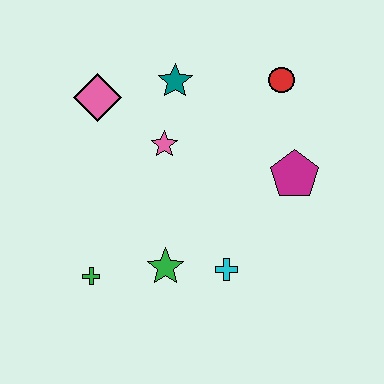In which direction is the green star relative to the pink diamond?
The green star is below the pink diamond.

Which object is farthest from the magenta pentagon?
The green cross is farthest from the magenta pentagon.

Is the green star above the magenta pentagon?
No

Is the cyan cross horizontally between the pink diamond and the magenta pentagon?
Yes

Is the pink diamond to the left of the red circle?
Yes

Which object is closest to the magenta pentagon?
The red circle is closest to the magenta pentagon.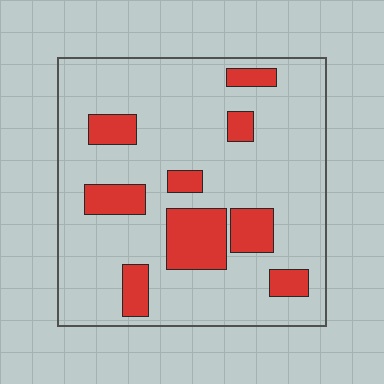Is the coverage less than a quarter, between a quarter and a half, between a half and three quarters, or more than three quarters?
Less than a quarter.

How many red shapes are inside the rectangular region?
9.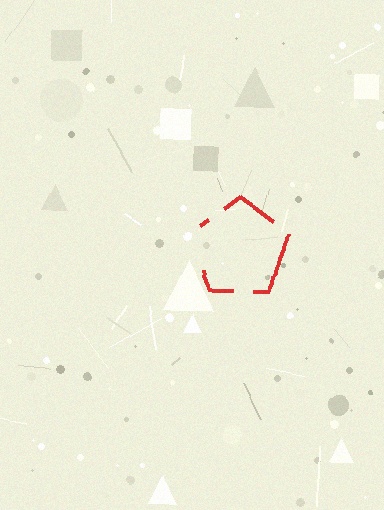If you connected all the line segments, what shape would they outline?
They would outline a pentagon.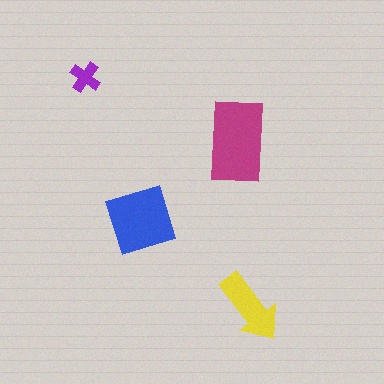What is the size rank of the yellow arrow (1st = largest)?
3rd.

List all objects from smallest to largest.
The purple cross, the yellow arrow, the blue diamond, the magenta rectangle.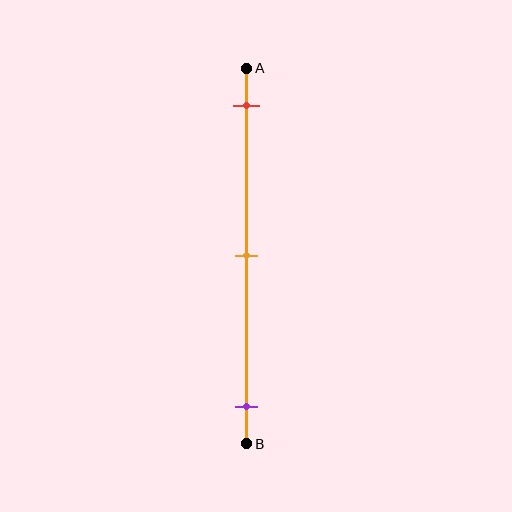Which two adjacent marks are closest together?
The red and orange marks are the closest adjacent pair.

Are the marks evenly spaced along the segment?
Yes, the marks are approximately evenly spaced.